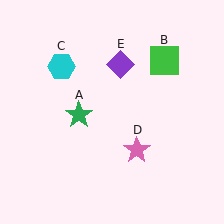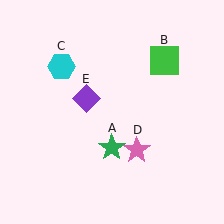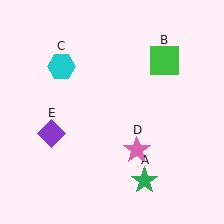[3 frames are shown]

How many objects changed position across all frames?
2 objects changed position: green star (object A), purple diamond (object E).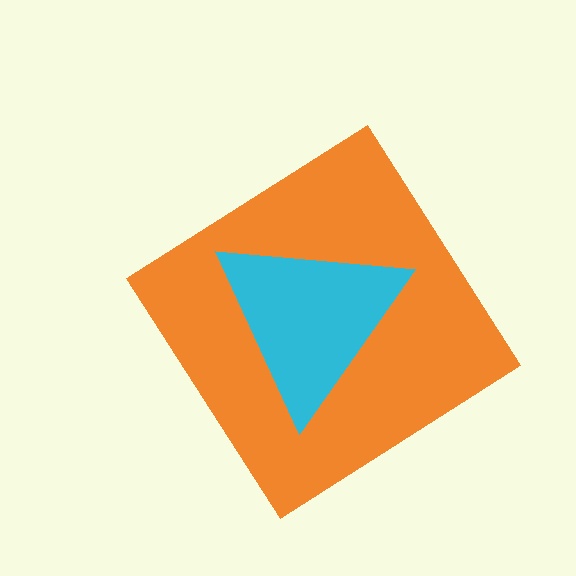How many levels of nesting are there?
2.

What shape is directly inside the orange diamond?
The cyan triangle.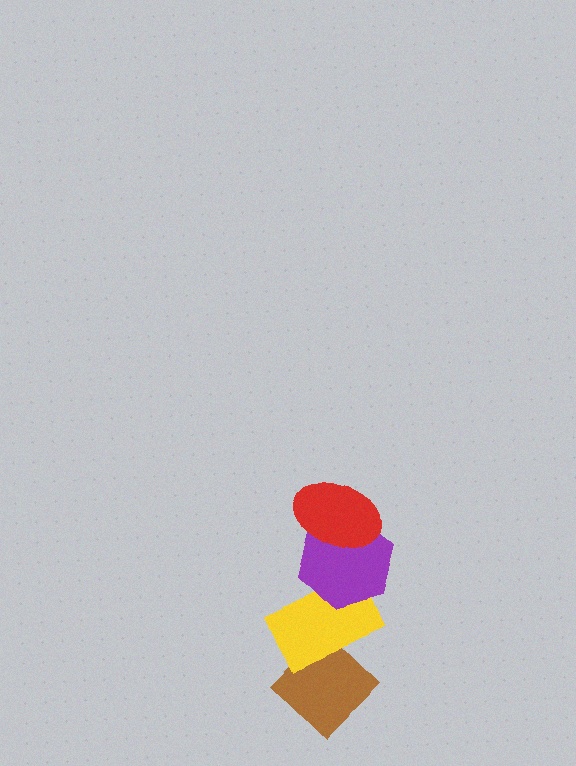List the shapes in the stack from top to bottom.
From top to bottom: the red ellipse, the purple hexagon, the yellow rectangle, the brown diamond.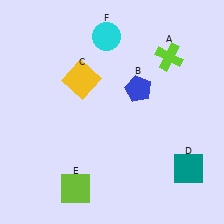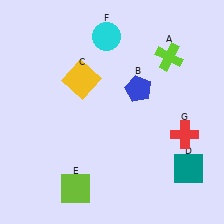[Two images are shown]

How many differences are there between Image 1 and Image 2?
There is 1 difference between the two images.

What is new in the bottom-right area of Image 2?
A red cross (G) was added in the bottom-right area of Image 2.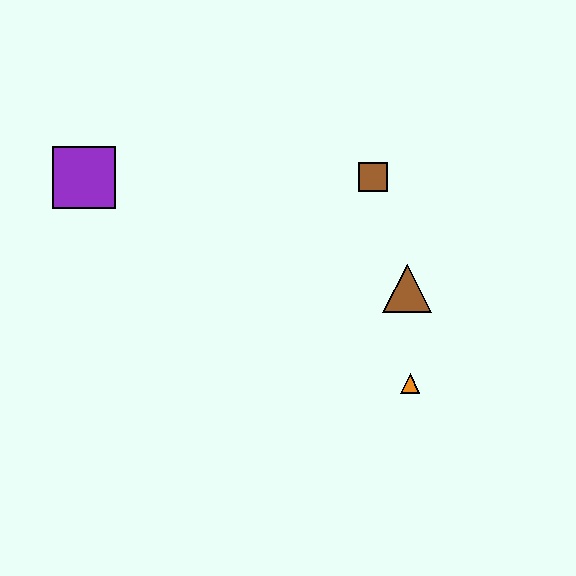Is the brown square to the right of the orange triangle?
No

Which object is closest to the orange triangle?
The brown triangle is closest to the orange triangle.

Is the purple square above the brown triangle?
Yes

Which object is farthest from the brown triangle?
The purple square is farthest from the brown triangle.